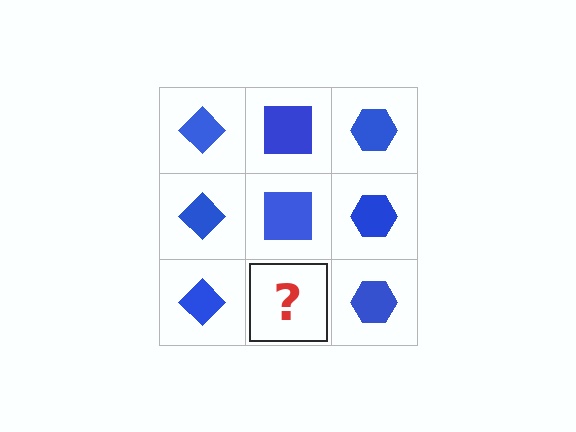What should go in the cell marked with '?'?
The missing cell should contain a blue square.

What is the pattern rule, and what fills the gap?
The rule is that each column has a consistent shape. The gap should be filled with a blue square.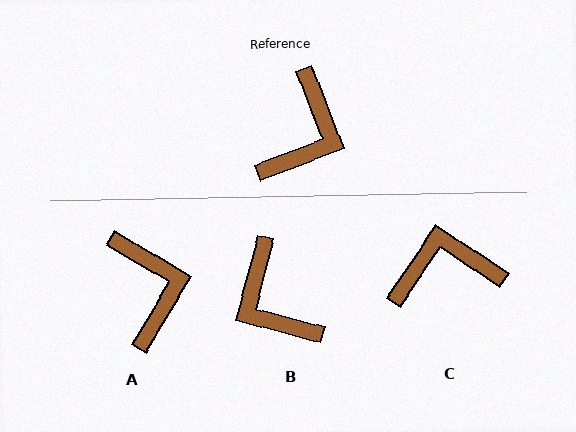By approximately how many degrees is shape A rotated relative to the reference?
Approximately 38 degrees counter-clockwise.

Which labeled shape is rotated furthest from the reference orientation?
B, about 126 degrees away.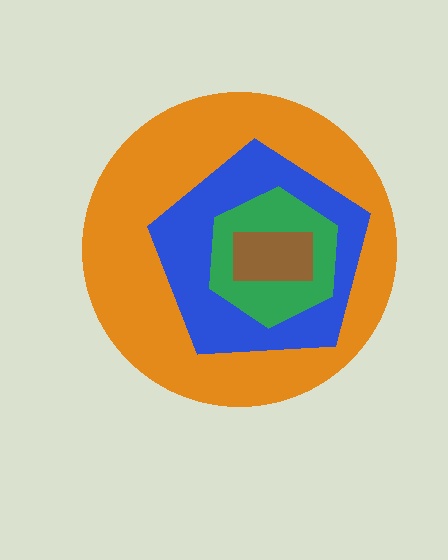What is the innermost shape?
The brown rectangle.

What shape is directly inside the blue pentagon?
The green hexagon.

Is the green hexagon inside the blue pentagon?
Yes.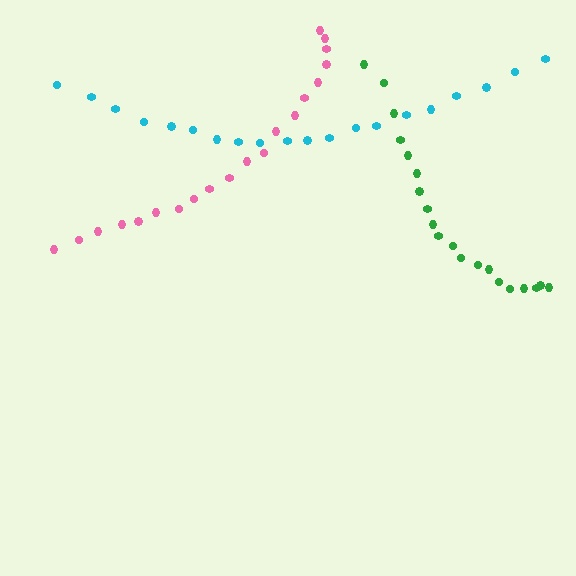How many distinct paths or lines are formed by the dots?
There are 3 distinct paths.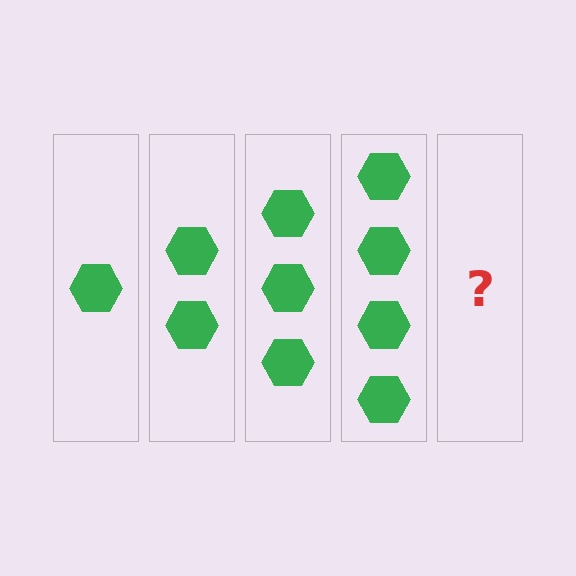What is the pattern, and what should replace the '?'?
The pattern is that each step adds one more hexagon. The '?' should be 5 hexagons.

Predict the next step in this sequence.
The next step is 5 hexagons.